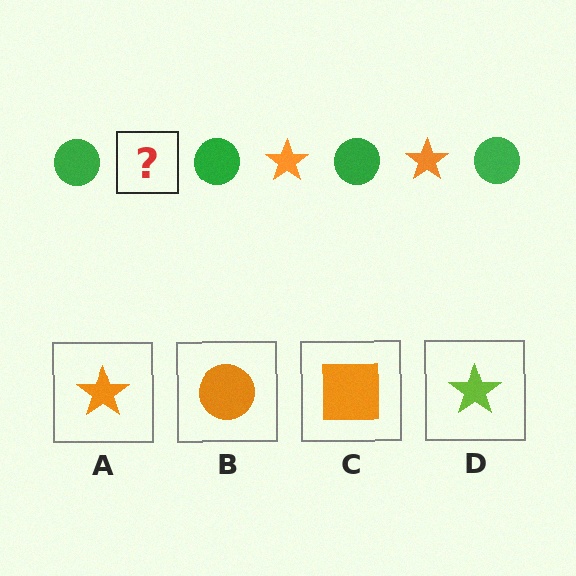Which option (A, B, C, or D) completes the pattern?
A.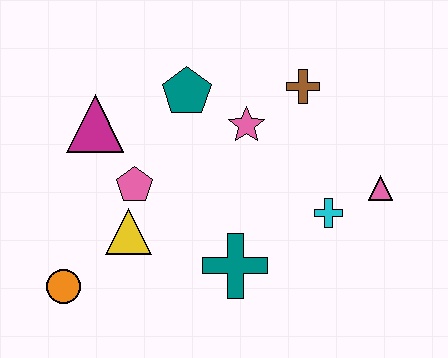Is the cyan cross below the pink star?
Yes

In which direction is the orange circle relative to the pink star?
The orange circle is to the left of the pink star.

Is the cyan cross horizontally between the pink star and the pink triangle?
Yes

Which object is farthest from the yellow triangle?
The pink triangle is farthest from the yellow triangle.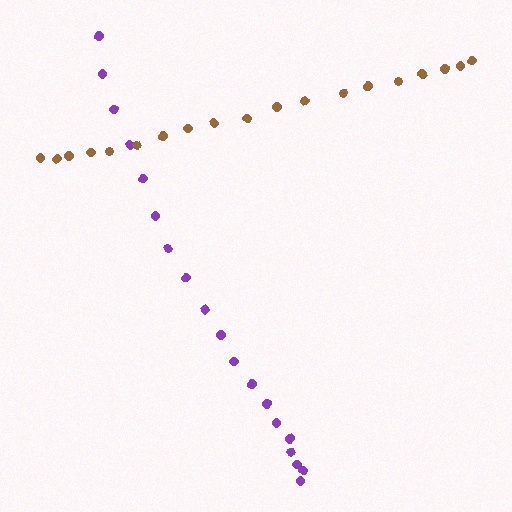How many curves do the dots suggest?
There are 2 distinct paths.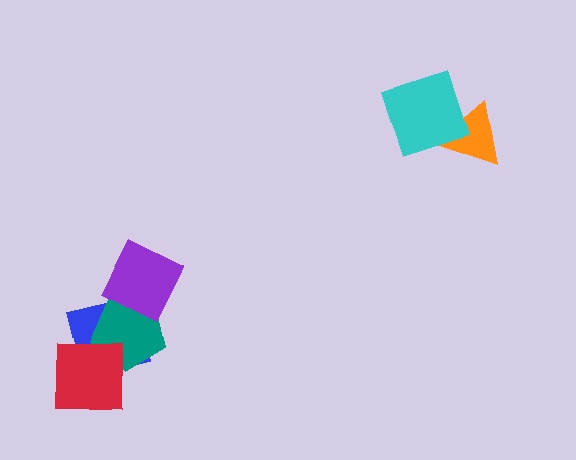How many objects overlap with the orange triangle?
1 object overlaps with the orange triangle.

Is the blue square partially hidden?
Yes, it is partially covered by another shape.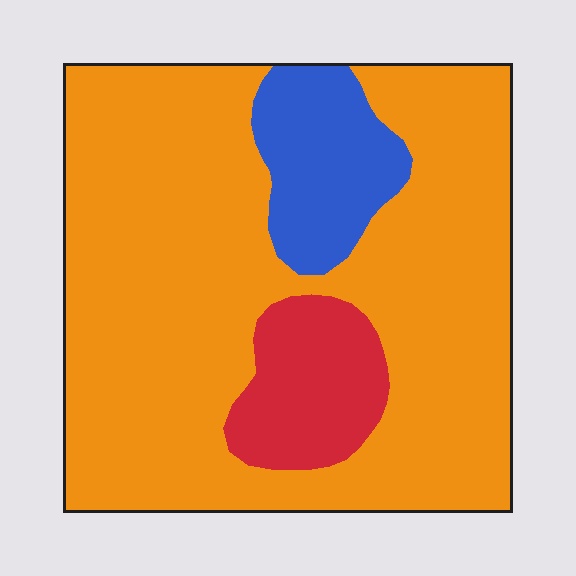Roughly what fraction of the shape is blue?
Blue takes up about one eighth (1/8) of the shape.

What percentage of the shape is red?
Red covers around 10% of the shape.